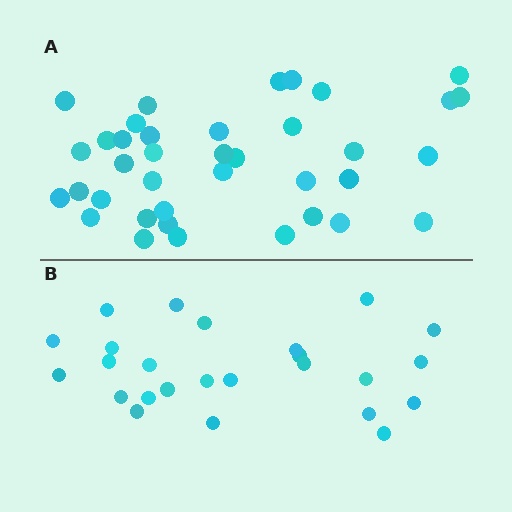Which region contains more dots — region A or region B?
Region A (the top region) has more dots.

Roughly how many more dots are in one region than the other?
Region A has approximately 15 more dots than region B.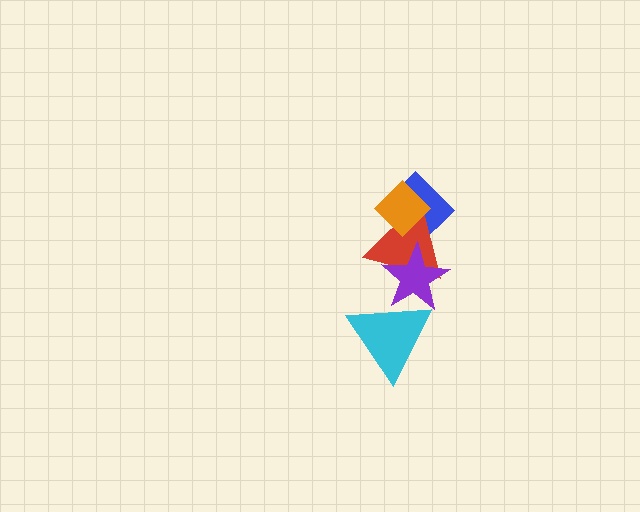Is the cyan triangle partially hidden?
No, no other shape covers it.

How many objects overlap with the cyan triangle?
1 object overlaps with the cyan triangle.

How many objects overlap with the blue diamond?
3 objects overlap with the blue diamond.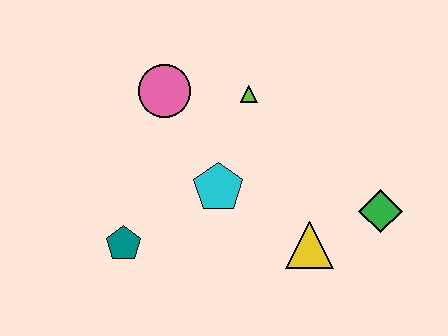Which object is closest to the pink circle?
The lime triangle is closest to the pink circle.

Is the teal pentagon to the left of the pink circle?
Yes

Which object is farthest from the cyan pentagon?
The green diamond is farthest from the cyan pentagon.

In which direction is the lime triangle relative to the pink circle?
The lime triangle is to the right of the pink circle.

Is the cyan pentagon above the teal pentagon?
Yes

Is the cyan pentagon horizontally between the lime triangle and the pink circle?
Yes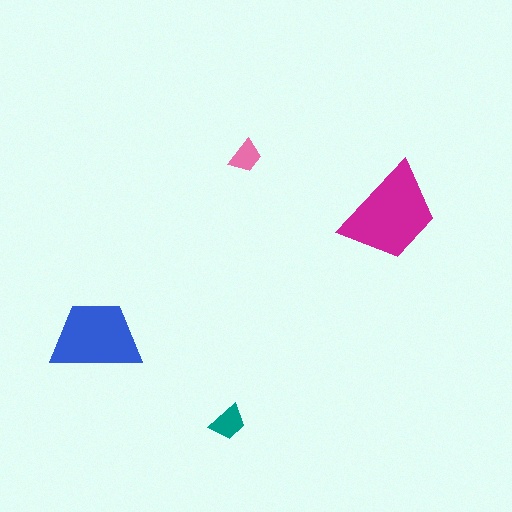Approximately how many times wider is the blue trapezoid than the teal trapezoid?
About 2.5 times wider.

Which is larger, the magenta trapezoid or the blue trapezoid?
The magenta one.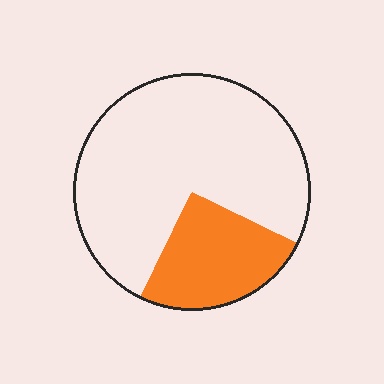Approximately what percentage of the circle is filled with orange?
Approximately 25%.